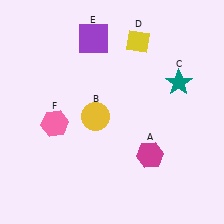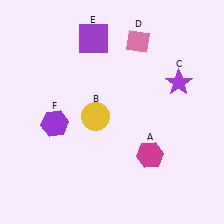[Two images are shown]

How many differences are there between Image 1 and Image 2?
There are 3 differences between the two images.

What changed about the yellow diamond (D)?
In Image 1, D is yellow. In Image 2, it changed to pink.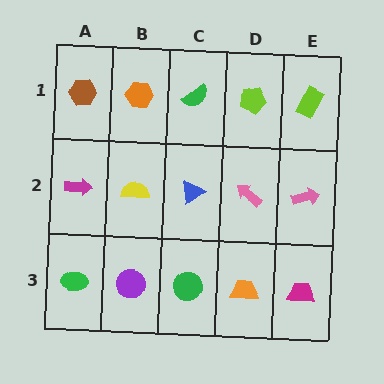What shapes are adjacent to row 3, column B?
A yellow semicircle (row 2, column B), a green ellipse (row 3, column A), a green circle (row 3, column C).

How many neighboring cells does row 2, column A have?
3.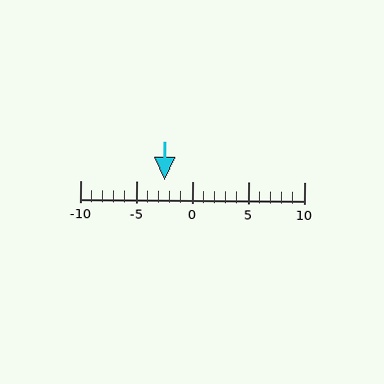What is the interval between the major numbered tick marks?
The major tick marks are spaced 5 units apart.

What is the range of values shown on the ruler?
The ruler shows values from -10 to 10.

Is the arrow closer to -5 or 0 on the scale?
The arrow is closer to 0.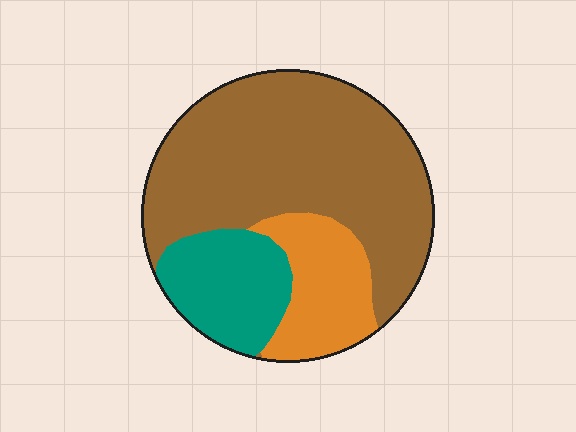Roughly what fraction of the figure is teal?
Teal takes up between a sixth and a third of the figure.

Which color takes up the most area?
Brown, at roughly 65%.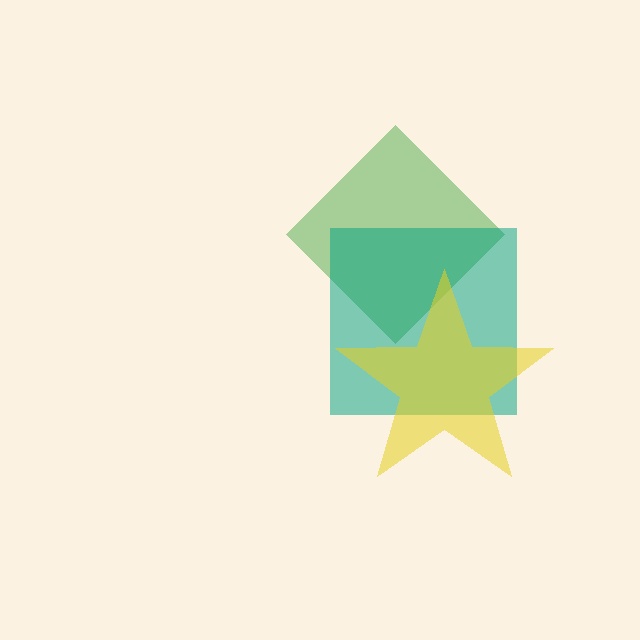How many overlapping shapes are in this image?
There are 3 overlapping shapes in the image.